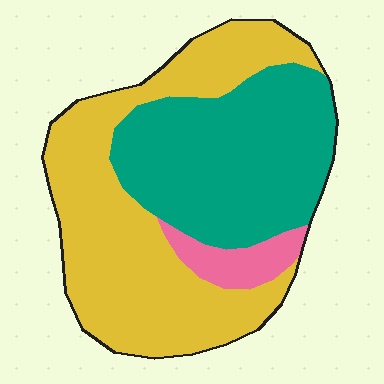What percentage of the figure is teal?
Teal takes up about two fifths (2/5) of the figure.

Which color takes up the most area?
Yellow, at roughly 50%.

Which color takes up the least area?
Pink, at roughly 5%.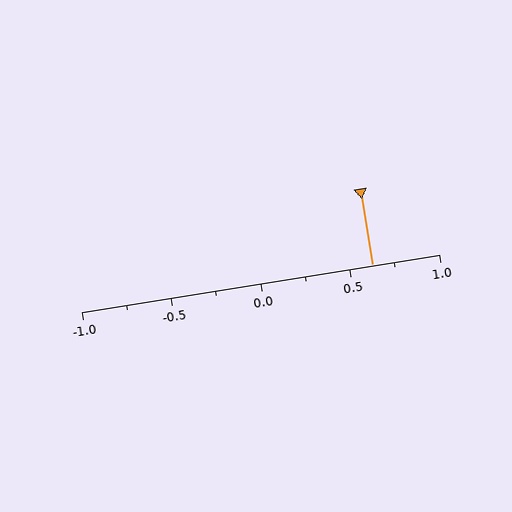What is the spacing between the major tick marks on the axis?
The major ticks are spaced 0.5 apart.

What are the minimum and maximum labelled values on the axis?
The axis runs from -1.0 to 1.0.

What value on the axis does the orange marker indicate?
The marker indicates approximately 0.62.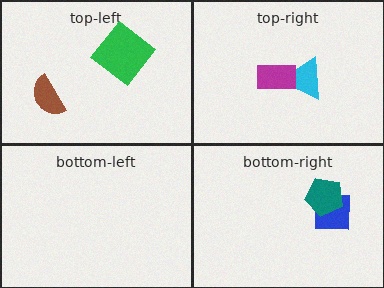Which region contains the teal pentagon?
The bottom-right region.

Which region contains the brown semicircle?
The top-left region.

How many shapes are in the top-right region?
2.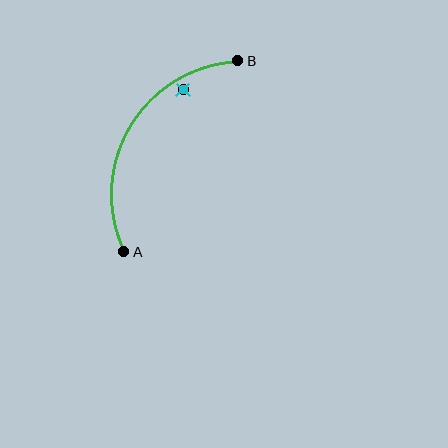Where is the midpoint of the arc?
The arc midpoint is the point on the curve farthest from the straight line joining A and B. It sits to the left of that line.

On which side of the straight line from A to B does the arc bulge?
The arc bulges to the left of the straight line connecting A and B.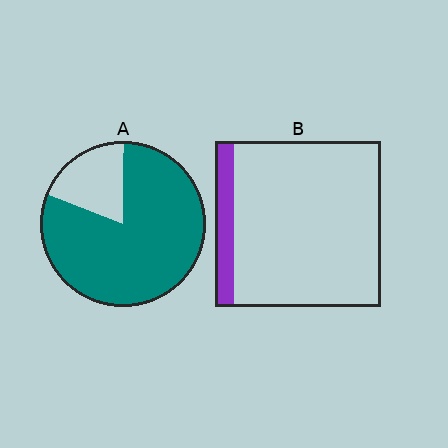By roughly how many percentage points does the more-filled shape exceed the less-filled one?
By roughly 70 percentage points (A over B).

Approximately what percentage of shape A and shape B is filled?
A is approximately 80% and B is approximately 10%.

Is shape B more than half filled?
No.